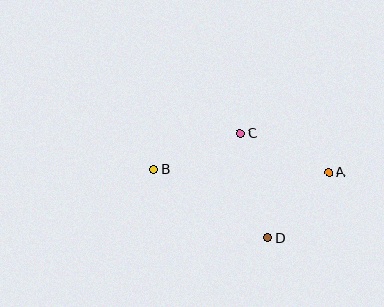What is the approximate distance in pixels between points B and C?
The distance between B and C is approximately 93 pixels.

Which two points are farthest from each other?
Points A and B are farthest from each other.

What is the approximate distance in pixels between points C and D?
The distance between C and D is approximately 108 pixels.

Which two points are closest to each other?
Points A and D are closest to each other.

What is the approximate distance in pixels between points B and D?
The distance between B and D is approximately 132 pixels.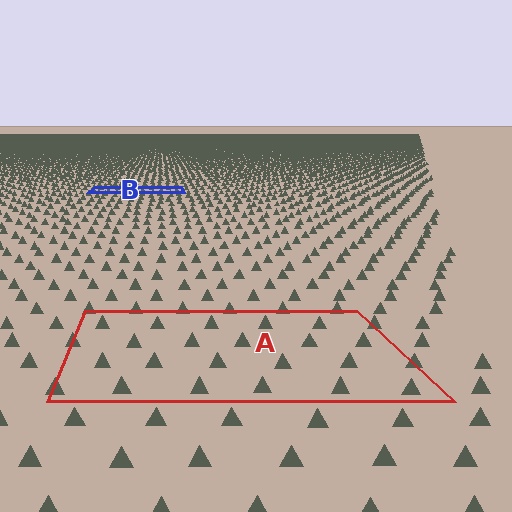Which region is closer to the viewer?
Region A is closer. The texture elements there are larger and more spread out.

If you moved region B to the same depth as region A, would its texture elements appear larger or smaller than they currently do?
They would appear larger. At a closer depth, the same texture elements are projected at a bigger on-screen size.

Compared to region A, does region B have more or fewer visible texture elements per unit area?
Region B has more texture elements per unit area — they are packed more densely because it is farther away.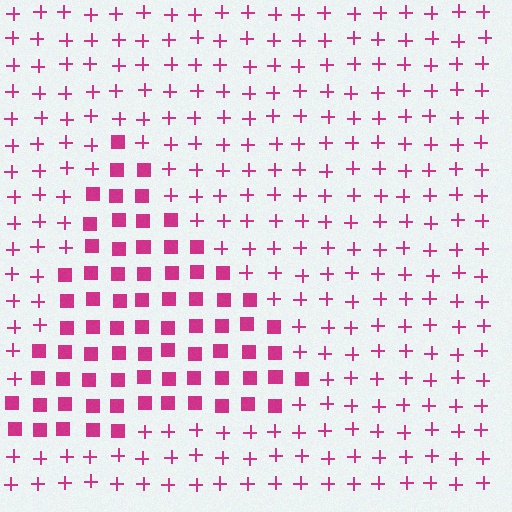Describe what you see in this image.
The image is filled with small magenta elements arranged in a uniform grid. A triangle-shaped region contains squares, while the surrounding area contains plus signs. The boundary is defined purely by the change in element shape.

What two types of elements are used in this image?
The image uses squares inside the triangle region and plus signs outside it.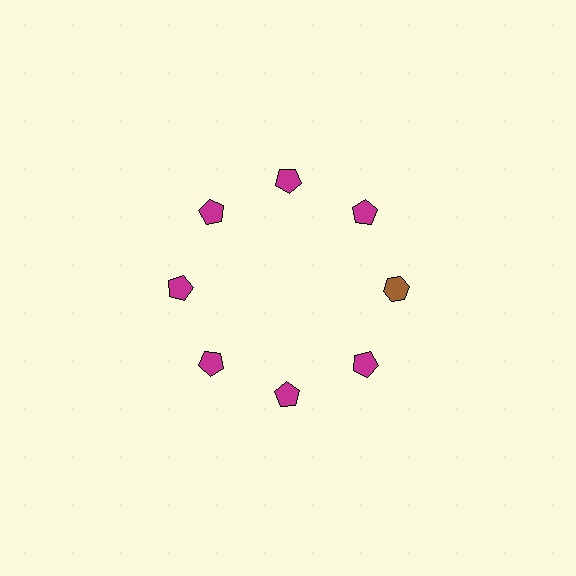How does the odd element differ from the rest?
It differs in both color (brown instead of magenta) and shape (hexagon instead of pentagon).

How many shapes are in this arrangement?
There are 8 shapes arranged in a ring pattern.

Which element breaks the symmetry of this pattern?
The brown hexagon at roughly the 3 o'clock position breaks the symmetry. All other shapes are magenta pentagons.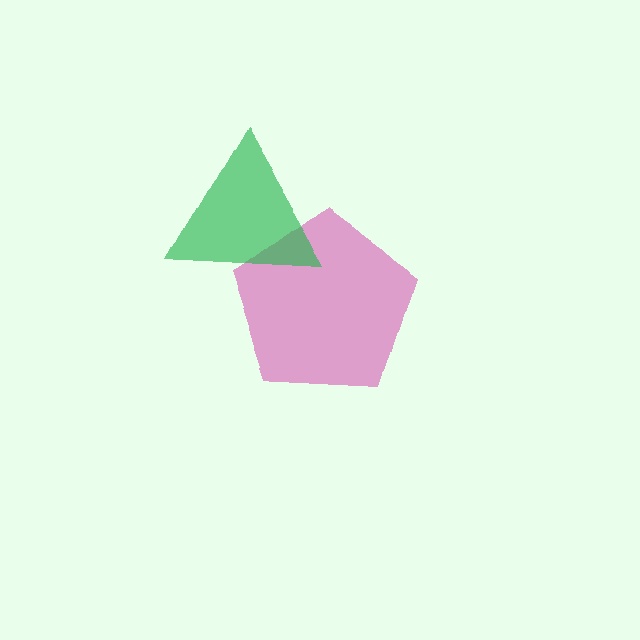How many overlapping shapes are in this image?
There are 2 overlapping shapes in the image.